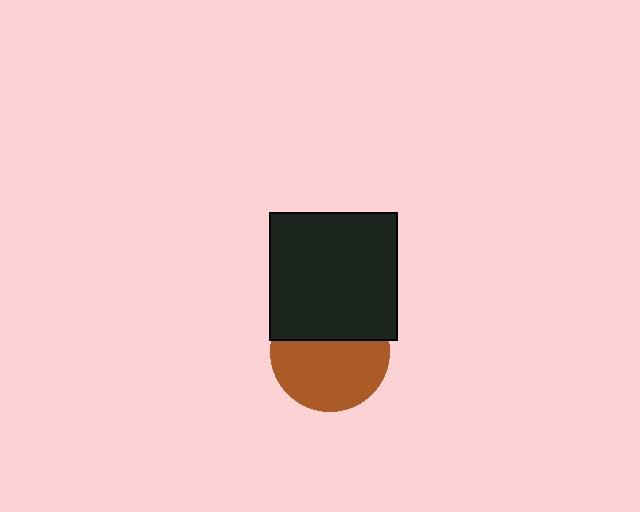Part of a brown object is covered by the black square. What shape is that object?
It is a circle.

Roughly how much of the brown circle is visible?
About half of it is visible (roughly 60%).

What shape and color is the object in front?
The object in front is a black square.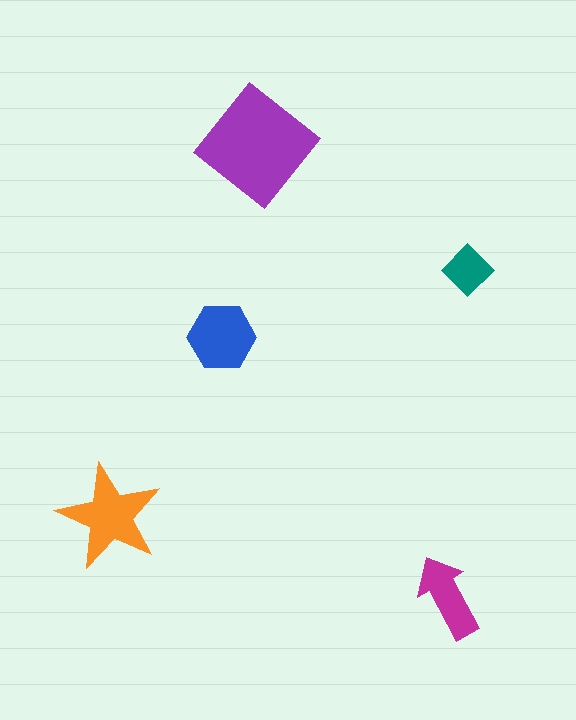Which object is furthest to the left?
The orange star is leftmost.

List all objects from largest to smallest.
The purple diamond, the orange star, the blue hexagon, the magenta arrow, the teal diamond.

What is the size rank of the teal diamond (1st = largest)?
5th.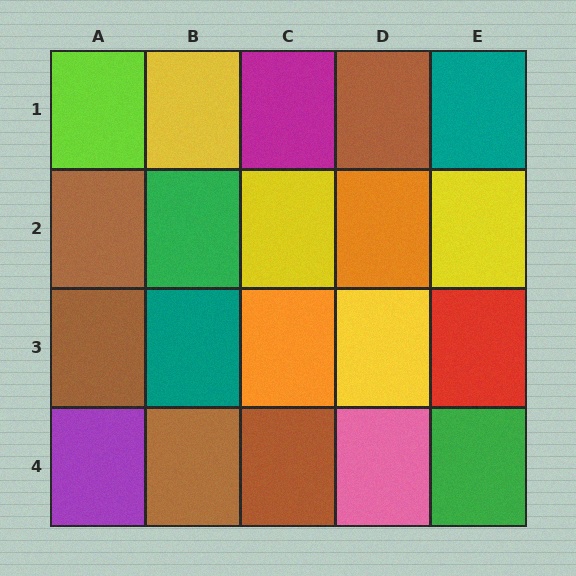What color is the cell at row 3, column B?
Teal.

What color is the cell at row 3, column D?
Yellow.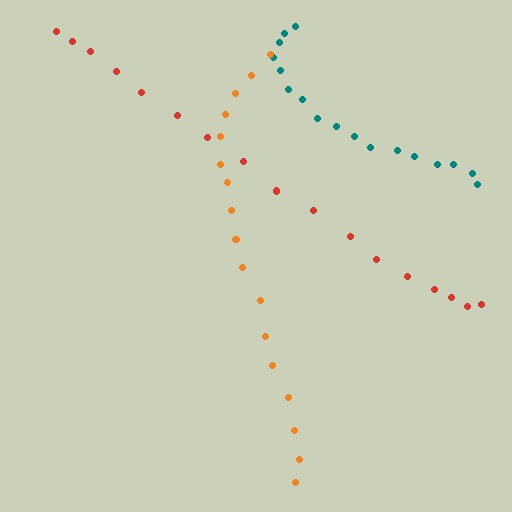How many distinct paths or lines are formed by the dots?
There are 3 distinct paths.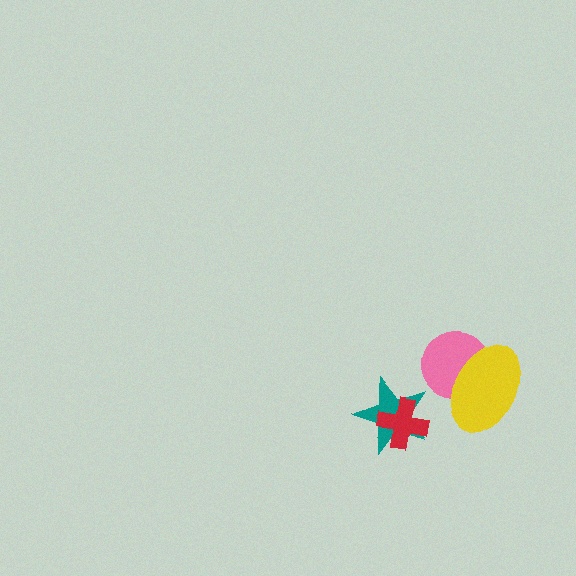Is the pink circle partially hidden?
Yes, it is partially covered by another shape.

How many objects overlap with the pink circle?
1 object overlaps with the pink circle.